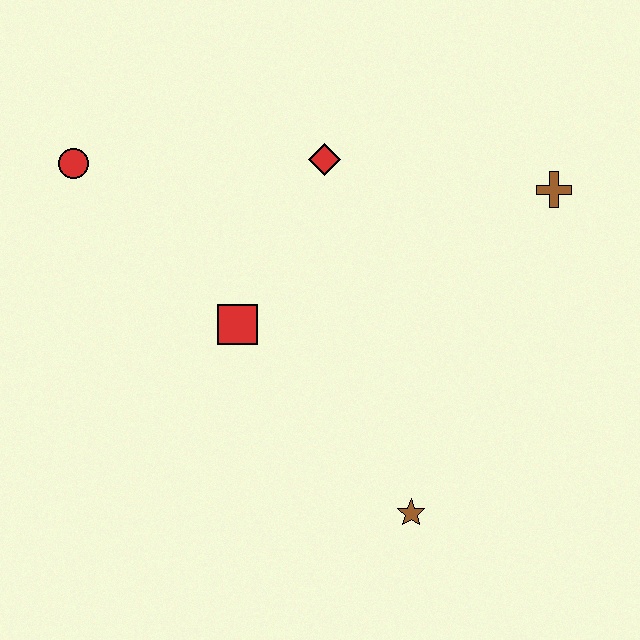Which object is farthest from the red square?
The brown cross is farthest from the red square.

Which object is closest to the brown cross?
The red diamond is closest to the brown cross.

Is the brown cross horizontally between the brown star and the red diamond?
No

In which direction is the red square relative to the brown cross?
The red square is to the left of the brown cross.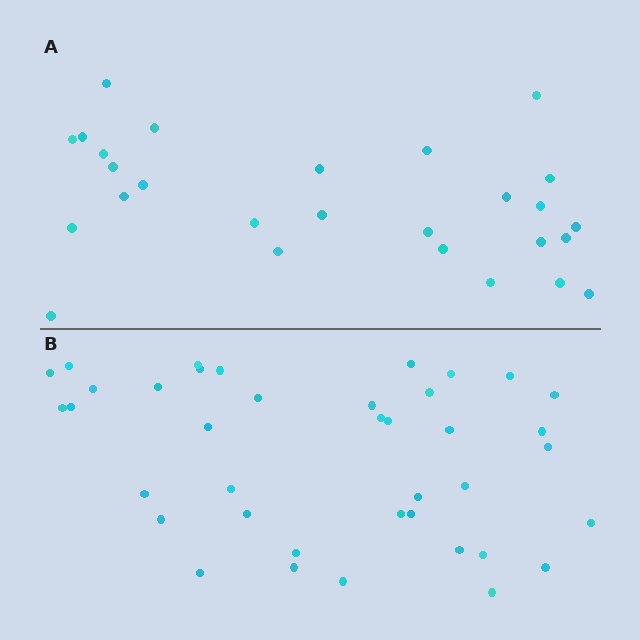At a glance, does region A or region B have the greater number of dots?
Region B (the bottom region) has more dots.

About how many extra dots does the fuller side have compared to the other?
Region B has roughly 12 or so more dots than region A.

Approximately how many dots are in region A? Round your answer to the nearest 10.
About 30 dots. (The exact count is 27, which rounds to 30.)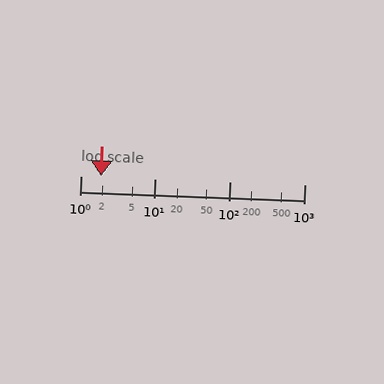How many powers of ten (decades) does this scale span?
The scale spans 3 decades, from 1 to 1000.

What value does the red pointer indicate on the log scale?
The pointer indicates approximately 1.9.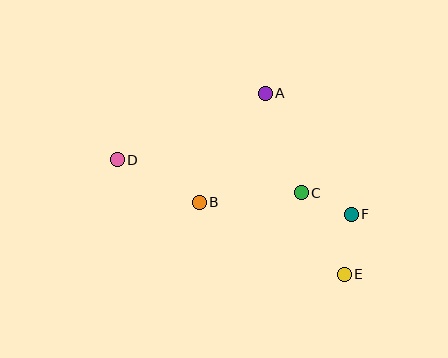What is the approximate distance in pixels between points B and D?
The distance between B and D is approximately 92 pixels.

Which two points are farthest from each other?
Points D and E are farthest from each other.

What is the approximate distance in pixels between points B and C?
The distance between B and C is approximately 103 pixels.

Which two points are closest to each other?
Points C and F are closest to each other.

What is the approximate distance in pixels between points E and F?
The distance between E and F is approximately 60 pixels.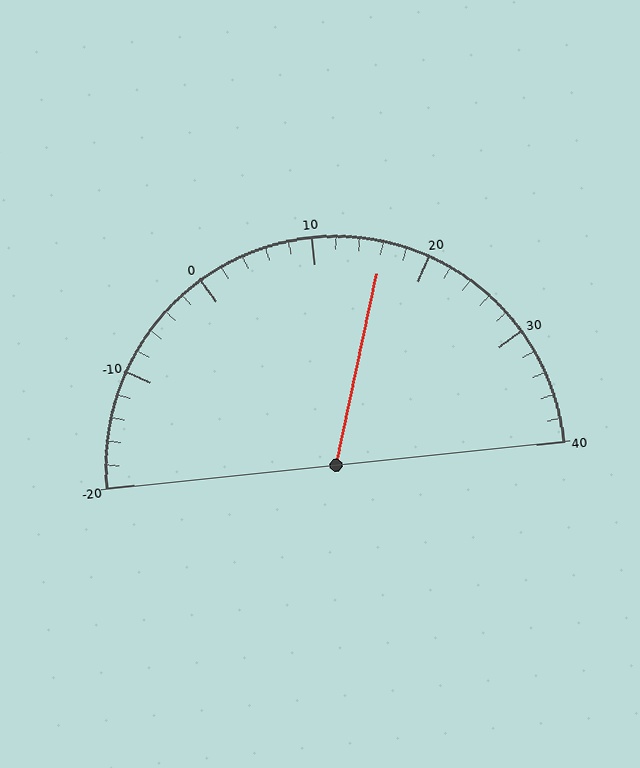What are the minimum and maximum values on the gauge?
The gauge ranges from -20 to 40.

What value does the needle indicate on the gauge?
The needle indicates approximately 16.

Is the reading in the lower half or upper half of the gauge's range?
The reading is in the upper half of the range (-20 to 40).